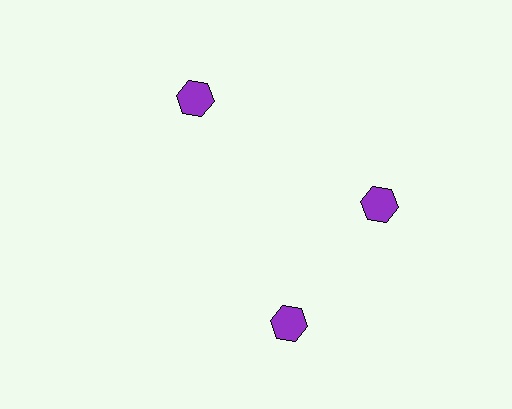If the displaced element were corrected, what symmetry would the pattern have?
It would have 3-fold rotational symmetry — the pattern would map onto itself every 120 degrees.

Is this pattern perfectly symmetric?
No. The 3 purple hexagons are arranged in a ring, but one element near the 7 o'clock position is rotated out of alignment along the ring, breaking the 3-fold rotational symmetry.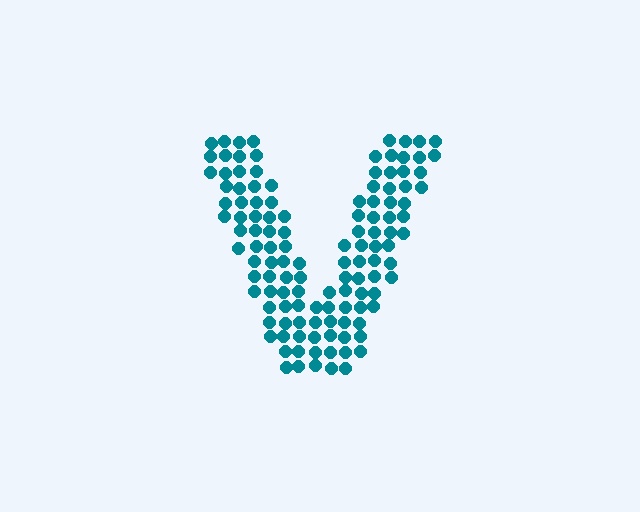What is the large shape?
The large shape is the letter V.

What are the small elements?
The small elements are circles.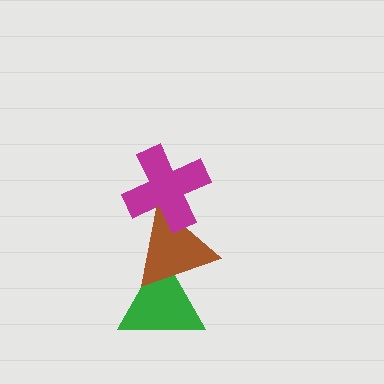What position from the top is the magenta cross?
The magenta cross is 1st from the top.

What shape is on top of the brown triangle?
The magenta cross is on top of the brown triangle.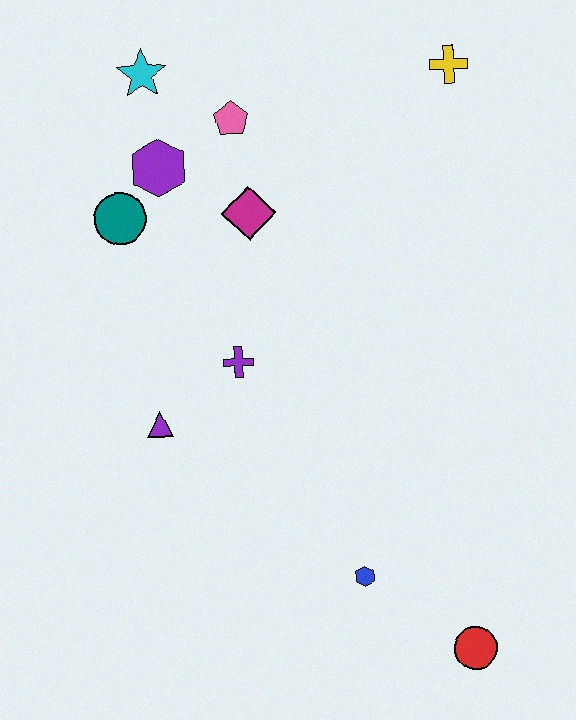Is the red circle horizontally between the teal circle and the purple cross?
No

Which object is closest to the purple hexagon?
The teal circle is closest to the purple hexagon.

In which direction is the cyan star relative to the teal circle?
The cyan star is above the teal circle.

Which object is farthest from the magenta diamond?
The red circle is farthest from the magenta diamond.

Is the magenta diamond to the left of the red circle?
Yes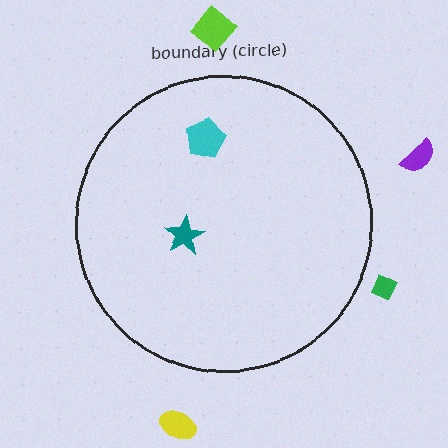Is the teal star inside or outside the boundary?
Inside.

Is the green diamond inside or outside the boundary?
Outside.